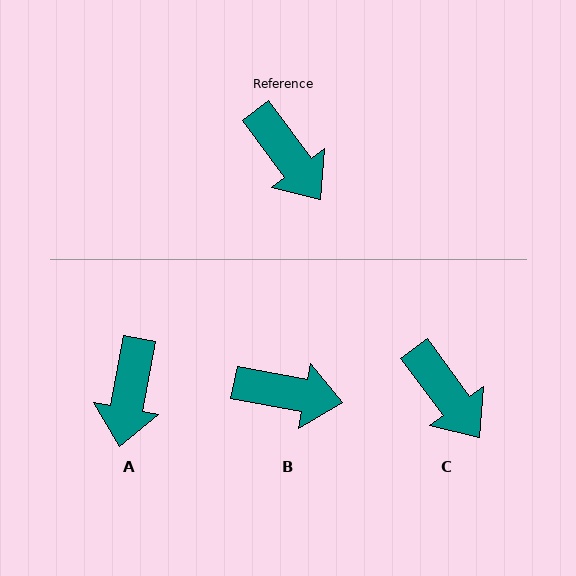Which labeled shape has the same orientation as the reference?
C.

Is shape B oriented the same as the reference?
No, it is off by about 43 degrees.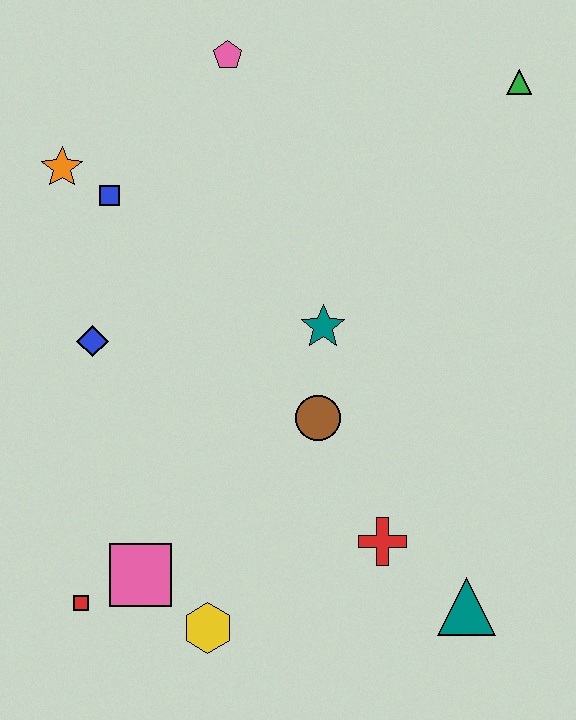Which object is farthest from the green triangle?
The red square is farthest from the green triangle.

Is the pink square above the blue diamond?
No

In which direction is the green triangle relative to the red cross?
The green triangle is above the red cross.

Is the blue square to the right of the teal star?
No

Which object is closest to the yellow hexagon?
The pink square is closest to the yellow hexagon.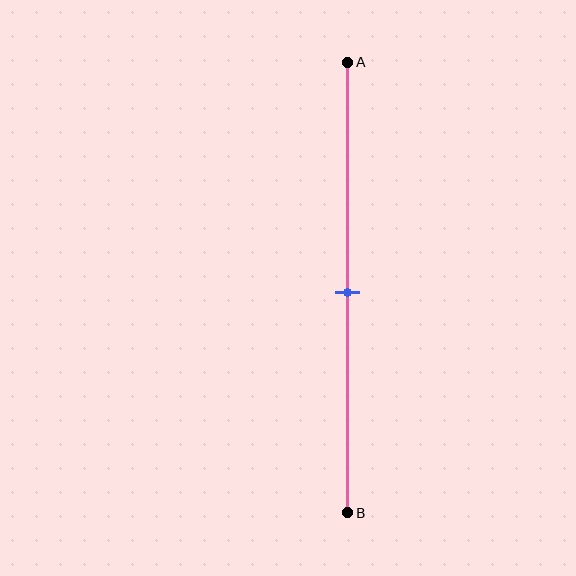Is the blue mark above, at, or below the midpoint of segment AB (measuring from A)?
The blue mark is approximately at the midpoint of segment AB.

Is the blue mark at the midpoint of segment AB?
Yes, the mark is approximately at the midpoint.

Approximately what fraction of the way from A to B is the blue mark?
The blue mark is approximately 50% of the way from A to B.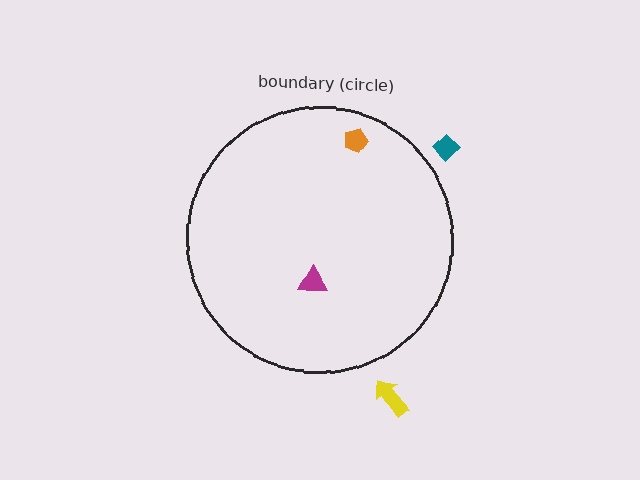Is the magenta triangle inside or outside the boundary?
Inside.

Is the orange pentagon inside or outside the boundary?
Inside.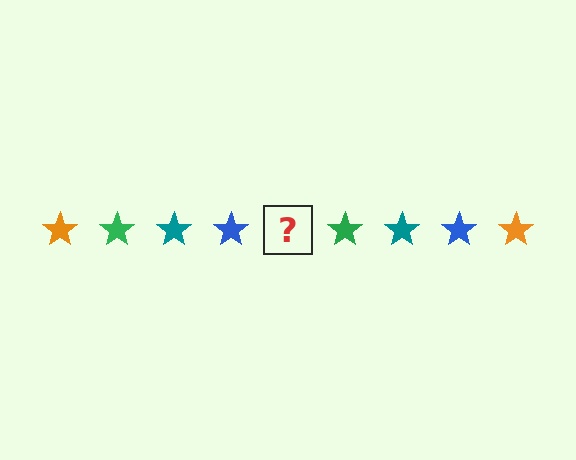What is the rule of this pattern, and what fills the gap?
The rule is that the pattern cycles through orange, green, teal, blue stars. The gap should be filled with an orange star.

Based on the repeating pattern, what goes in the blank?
The blank should be an orange star.